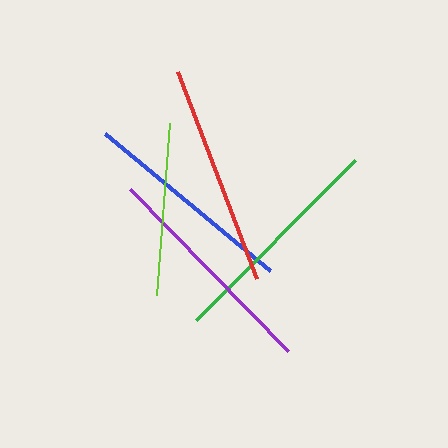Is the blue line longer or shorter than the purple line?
The purple line is longer than the blue line.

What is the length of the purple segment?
The purple segment is approximately 226 pixels long.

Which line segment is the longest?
The purple line is the longest at approximately 226 pixels.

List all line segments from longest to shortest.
From longest to shortest: purple, green, red, blue, lime.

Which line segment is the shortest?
The lime line is the shortest at approximately 172 pixels.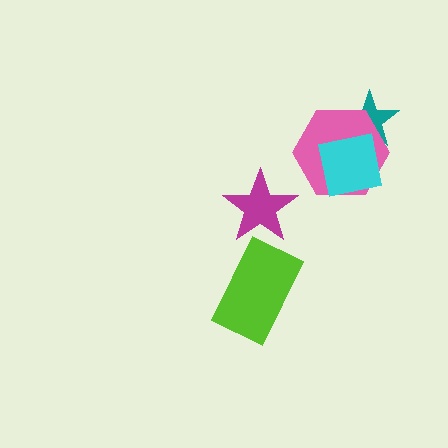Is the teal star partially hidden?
Yes, it is partially covered by another shape.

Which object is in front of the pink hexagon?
The cyan square is in front of the pink hexagon.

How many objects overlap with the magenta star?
0 objects overlap with the magenta star.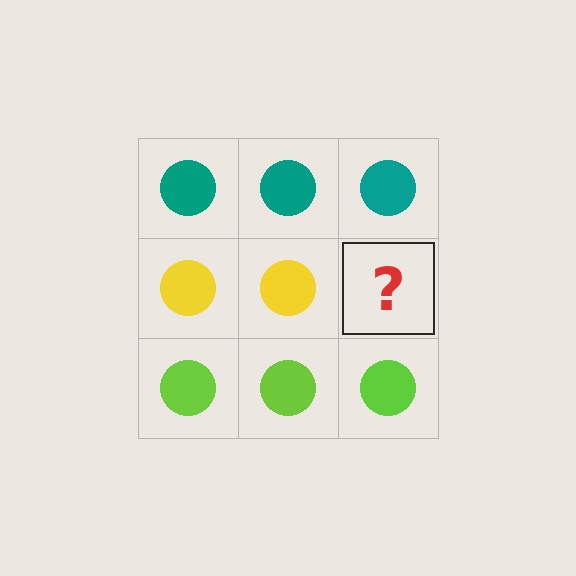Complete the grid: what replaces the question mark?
The question mark should be replaced with a yellow circle.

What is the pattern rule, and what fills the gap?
The rule is that each row has a consistent color. The gap should be filled with a yellow circle.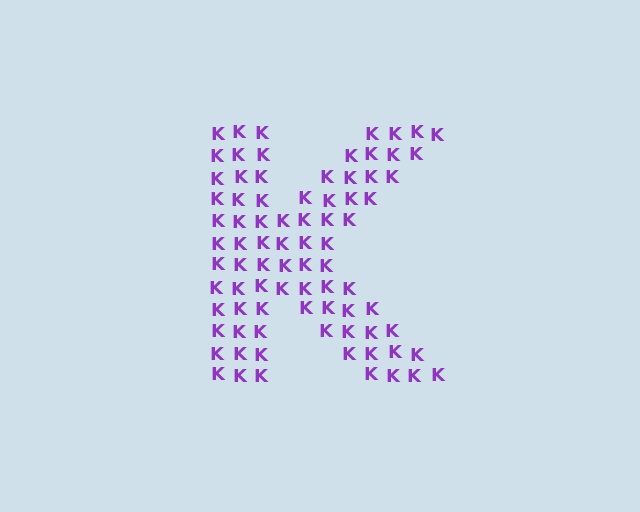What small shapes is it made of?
It is made of small letter K's.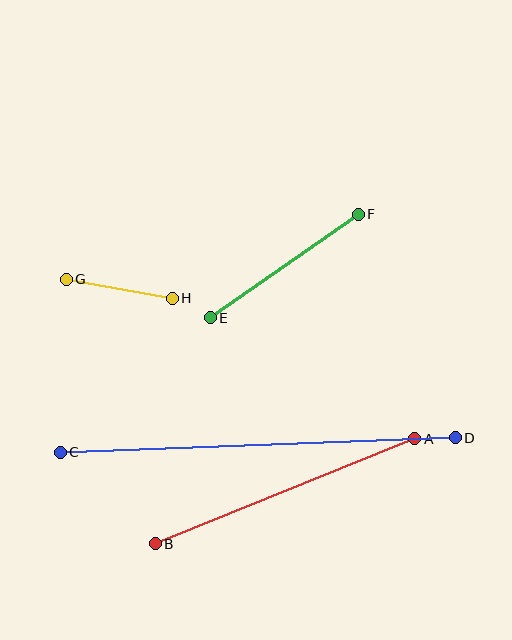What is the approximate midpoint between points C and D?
The midpoint is at approximately (258, 445) pixels.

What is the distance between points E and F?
The distance is approximately 181 pixels.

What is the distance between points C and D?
The distance is approximately 395 pixels.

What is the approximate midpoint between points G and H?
The midpoint is at approximately (119, 289) pixels.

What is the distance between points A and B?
The distance is approximately 280 pixels.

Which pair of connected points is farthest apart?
Points C and D are farthest apart.